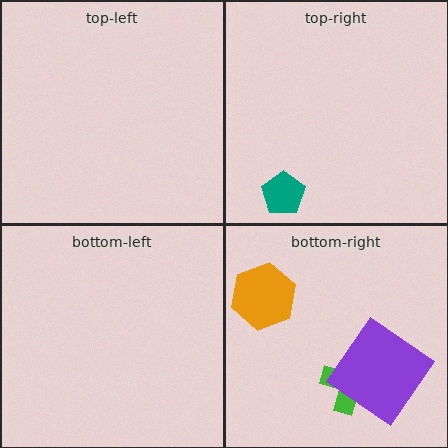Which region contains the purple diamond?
The bottom-right region.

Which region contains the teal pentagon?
The top-right region.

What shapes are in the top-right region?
The teal pentagon.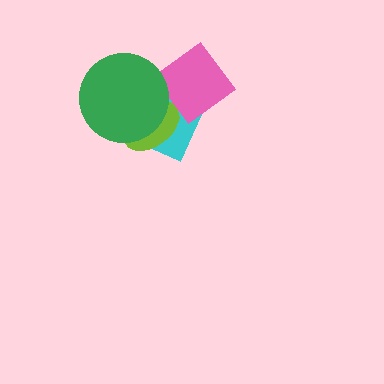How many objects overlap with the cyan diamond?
3 objects overlap with the cyan diamond.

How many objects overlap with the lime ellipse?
2 objects overlap with the lime ellipse.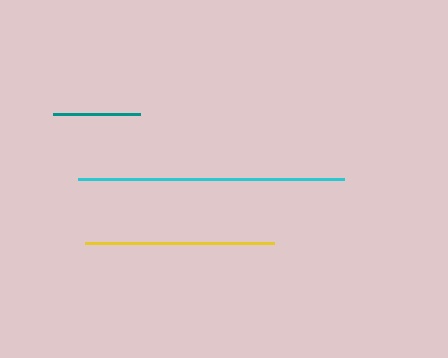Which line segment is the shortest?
The teal line is the shortest at approximately 87 pixels.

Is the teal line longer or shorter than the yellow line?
The yellow line is longer than the teal line.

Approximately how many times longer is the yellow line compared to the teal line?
The yellow line is approximately 2.2 times the length of the teal line.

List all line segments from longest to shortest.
From longest to shortest: cyan, yellow, teal.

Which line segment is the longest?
The cyan line is the longest at approximately 266 pixels.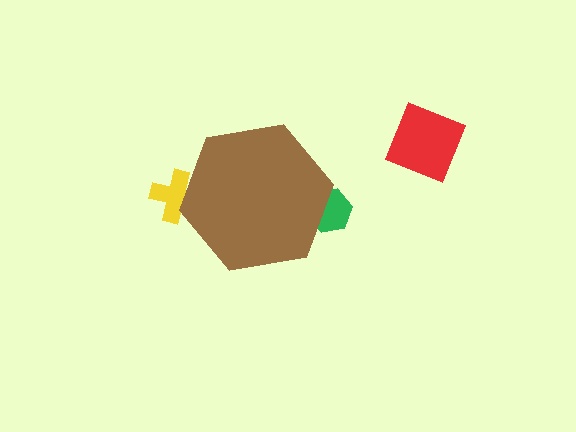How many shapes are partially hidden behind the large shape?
2 shapes are partially hidden.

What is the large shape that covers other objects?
A brown hexagon.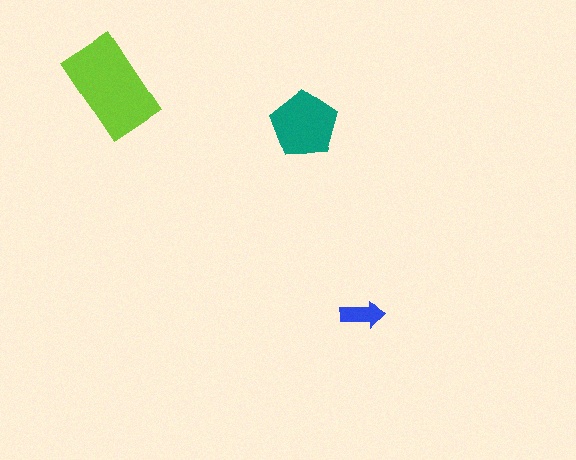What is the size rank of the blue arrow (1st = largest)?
3rd.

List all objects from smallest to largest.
The blue arrow, the teal pentagon, the lime rectangle.